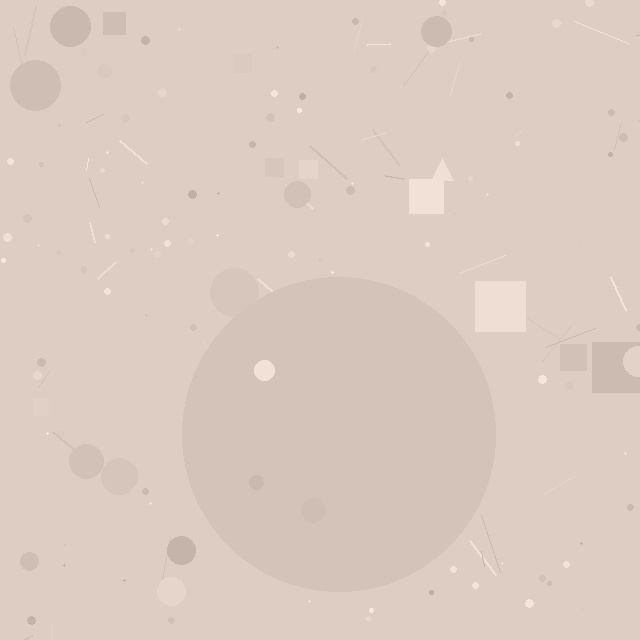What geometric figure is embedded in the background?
A circle is embedded in the background.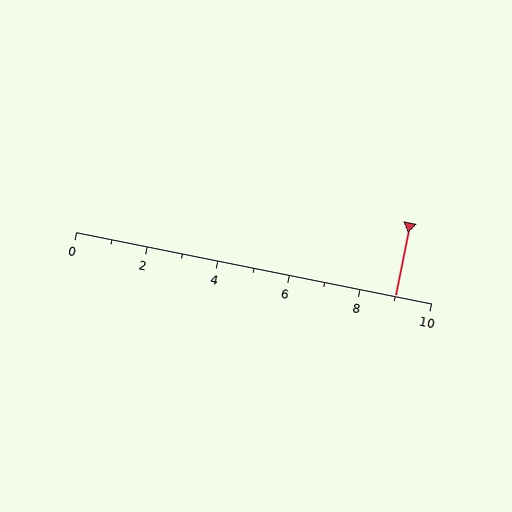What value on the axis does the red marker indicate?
The marker indicates approximately 9.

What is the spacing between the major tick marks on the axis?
The major ticks are spaced 2 apart.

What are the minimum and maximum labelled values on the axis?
The axis runs from 0 to 10.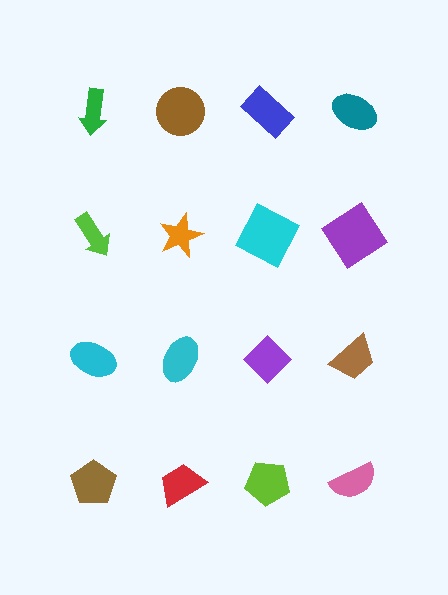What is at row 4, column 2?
A red trapezoid.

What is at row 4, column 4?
A pink semicircle.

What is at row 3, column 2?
A cyan ellipse.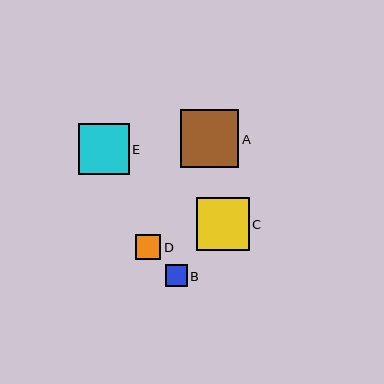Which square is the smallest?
Square B is the smallest with a size of approximately 22 pixels.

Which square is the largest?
Square A is the largest with a size of approximately 58 pixels.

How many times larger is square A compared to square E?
Square A is approximately 1.1 times the size of square E.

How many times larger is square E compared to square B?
Square E is approximately 2.4 times the size of square B.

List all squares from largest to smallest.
From largest to smallest: A, C, E, D, B.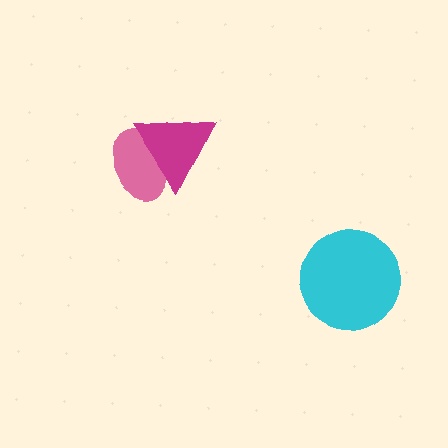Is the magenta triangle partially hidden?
No, no other shape covers it.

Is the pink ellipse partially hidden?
Yes, it is partially covered by another shape.